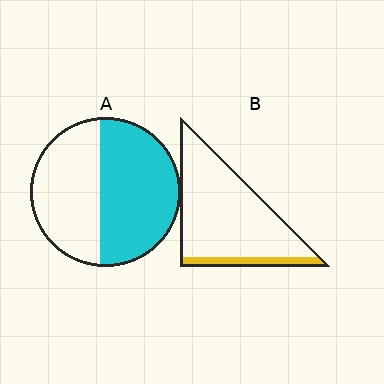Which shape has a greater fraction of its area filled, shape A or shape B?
Shape A.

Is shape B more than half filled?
No.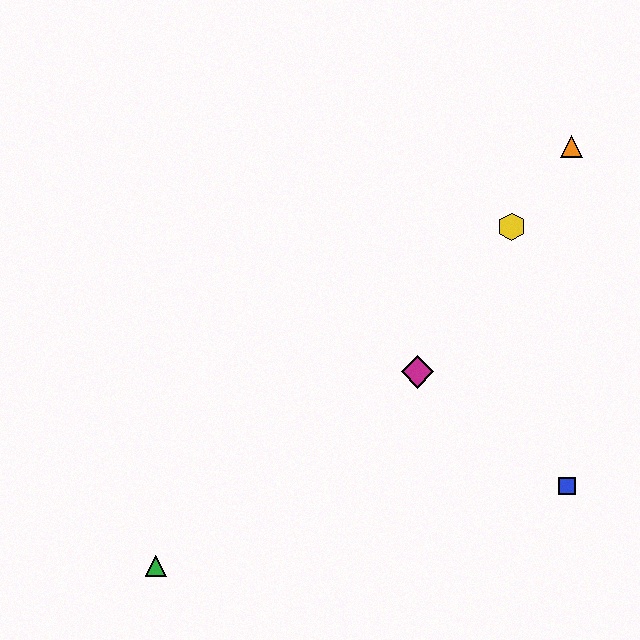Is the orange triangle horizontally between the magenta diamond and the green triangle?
No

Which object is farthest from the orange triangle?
The green triangle is farthest from the orange triangle.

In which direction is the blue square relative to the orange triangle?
The blue square is below the orange triangle.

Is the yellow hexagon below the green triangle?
No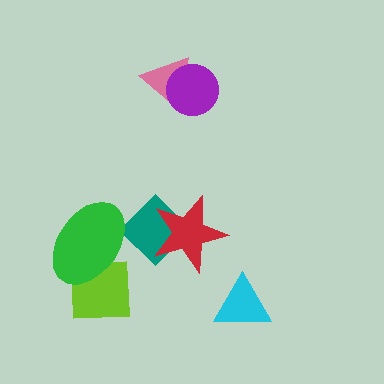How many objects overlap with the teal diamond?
2 objects overlap with the teal diamond.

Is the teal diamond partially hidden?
Yes, it is partially covered by another shape.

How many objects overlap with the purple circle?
1 object overlaps with the purple circle.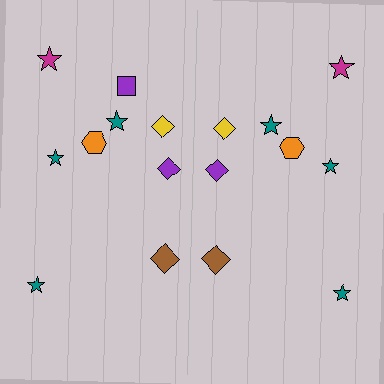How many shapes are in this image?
There are 17 shapes in this image.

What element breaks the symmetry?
A purple square is missing from the right side.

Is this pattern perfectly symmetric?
No, the pattern is not perfectly symmetric. A purple square is missing from the right side.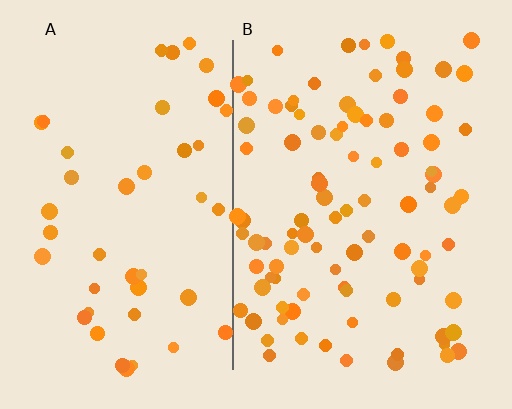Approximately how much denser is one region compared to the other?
Approximately 2.1× — region B over region A.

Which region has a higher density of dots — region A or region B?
B (the right).